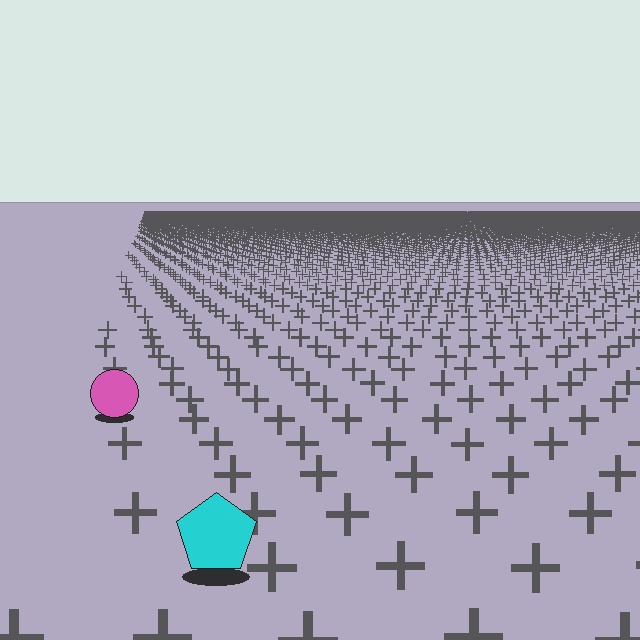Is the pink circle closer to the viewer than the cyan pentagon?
No. The cyan pentagon is closer — you can tell from the texture gradient: the ground texture is coarser near it.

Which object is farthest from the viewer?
The pink circle is farthest from the viewer. It appears smaller and the ground texture around it is denser.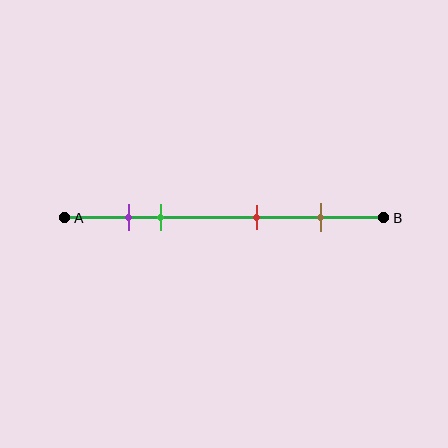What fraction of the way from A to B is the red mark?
The red mark is approximately 60% (0.6) of the way from A to B.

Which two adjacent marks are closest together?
The purple and green marks are the closest adjacent pair.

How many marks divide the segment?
There are 4 marks dividing the segment.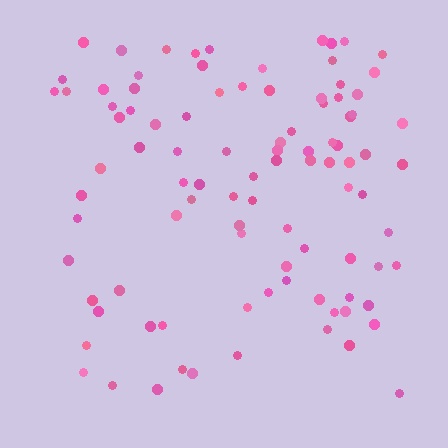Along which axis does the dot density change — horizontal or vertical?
Vertical.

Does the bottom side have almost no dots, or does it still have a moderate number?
Still a moderate number, just noticeably fewer than the top.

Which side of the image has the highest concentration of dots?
The top.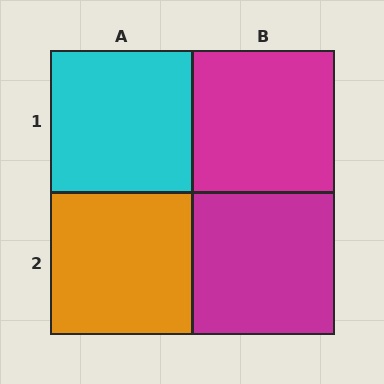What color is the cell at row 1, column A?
Cyan.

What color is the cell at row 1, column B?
Magenta.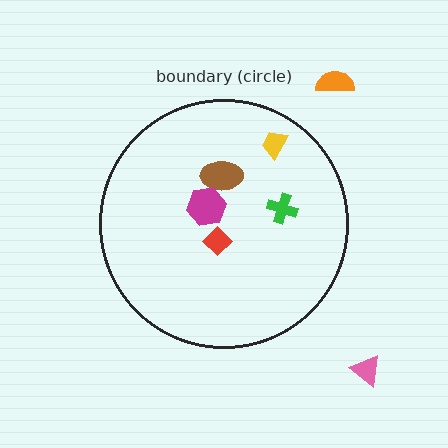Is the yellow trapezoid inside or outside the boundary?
Inside.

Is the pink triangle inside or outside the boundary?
Outside.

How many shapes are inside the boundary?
5 inside, 2 outside.